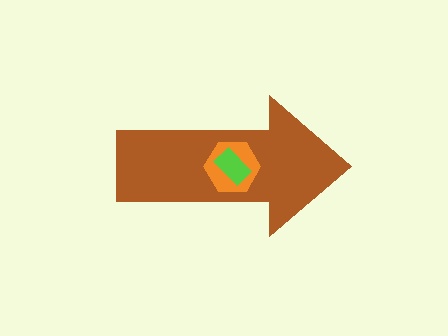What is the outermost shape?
The brown arrow.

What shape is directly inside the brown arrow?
The orange hexagon.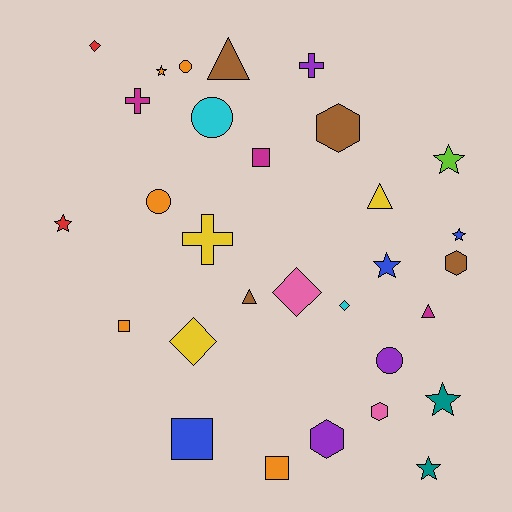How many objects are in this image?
There are 30 objects.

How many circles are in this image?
There are 4 circles.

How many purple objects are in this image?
There are 3 purple objects.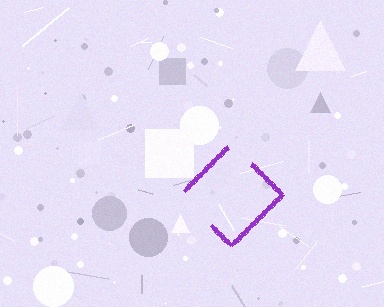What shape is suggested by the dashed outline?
The dashed outline suggests a diamond.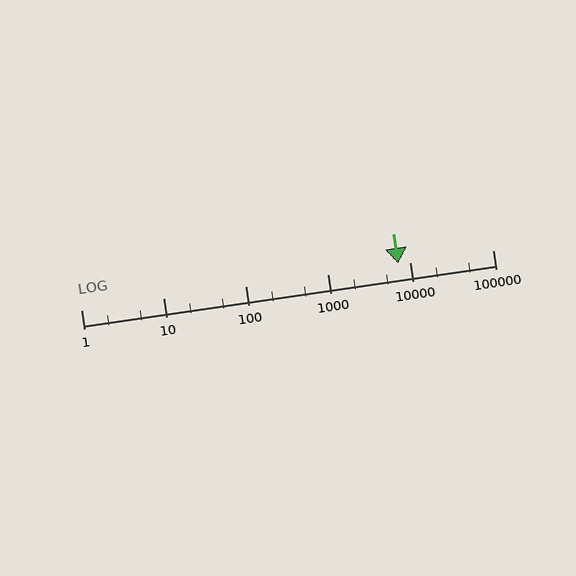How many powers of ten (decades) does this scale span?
The scale spans 5 decades, from 1 to 100000.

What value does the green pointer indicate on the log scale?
The pointer indicates approximately 7200.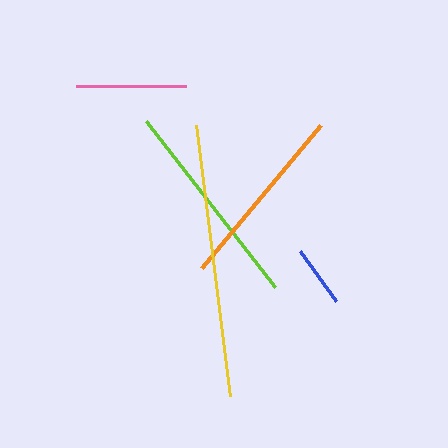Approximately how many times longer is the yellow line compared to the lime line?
The yellow line is approximately 1.3 times the length of the lime line.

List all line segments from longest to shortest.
From longest to shortest: yellow, lime, orange, pink, blue.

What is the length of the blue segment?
The blue segment is approximately 61 pixels long.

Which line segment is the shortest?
The blue line is the shortest at approximately 61 pixels.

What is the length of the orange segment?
The orange segment is approximately 187 pixels long.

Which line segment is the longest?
The yellow line is the longest at approximately 273 pixels.